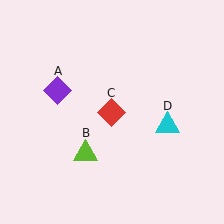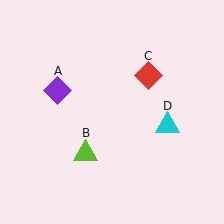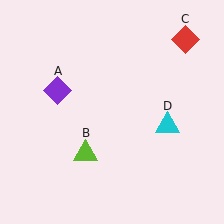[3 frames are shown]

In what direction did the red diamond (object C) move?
The red diamond (object C) moved up and to the right.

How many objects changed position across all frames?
1 object changed position: red diamond (object C).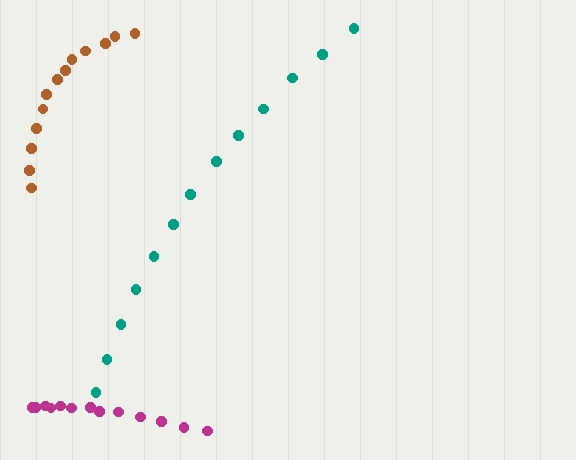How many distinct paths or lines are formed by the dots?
There are 3 distinct paths.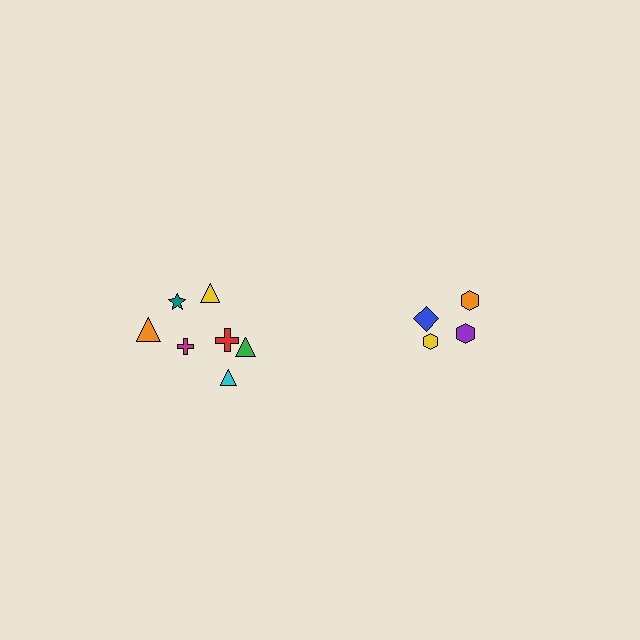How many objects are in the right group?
There are 4 objects.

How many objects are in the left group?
There are 7 objects.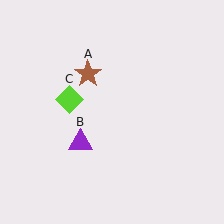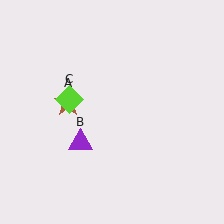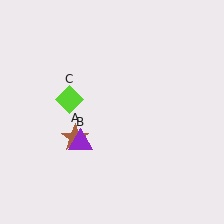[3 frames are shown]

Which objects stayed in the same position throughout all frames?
Purple triangle (object B) and lime diamond (object C) remained stationary.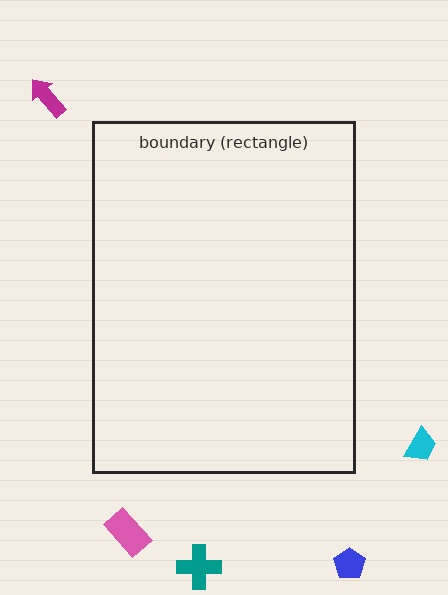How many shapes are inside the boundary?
0 inside, 5 outside.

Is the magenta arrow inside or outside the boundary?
Outside.